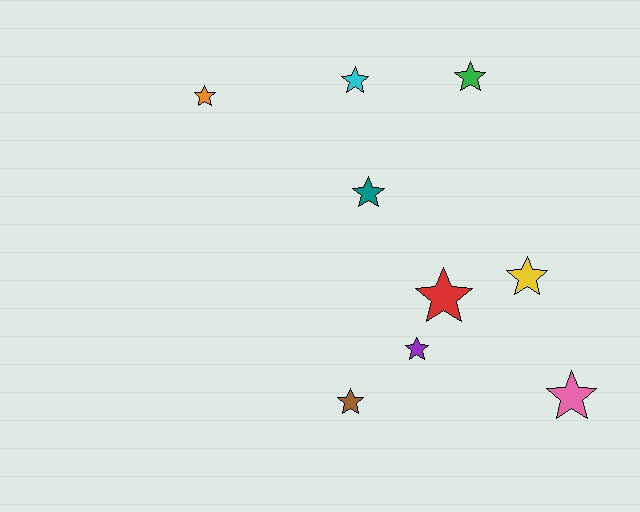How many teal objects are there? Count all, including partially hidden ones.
There is 1 teal object.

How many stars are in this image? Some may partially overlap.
There are 9 stars.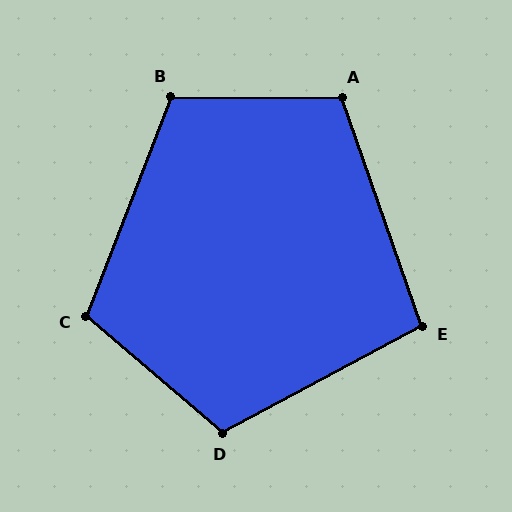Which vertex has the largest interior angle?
D, at approximately 111 degrees.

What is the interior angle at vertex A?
Approximately 109 degrees (obtuse).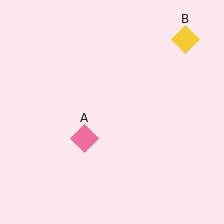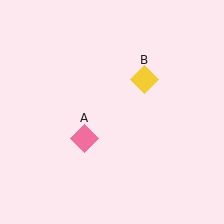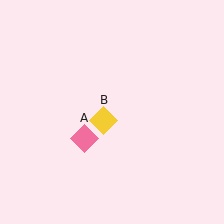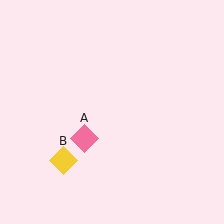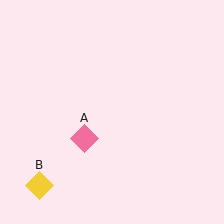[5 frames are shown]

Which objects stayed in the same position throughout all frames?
Pink diamond (object A) remained stationary.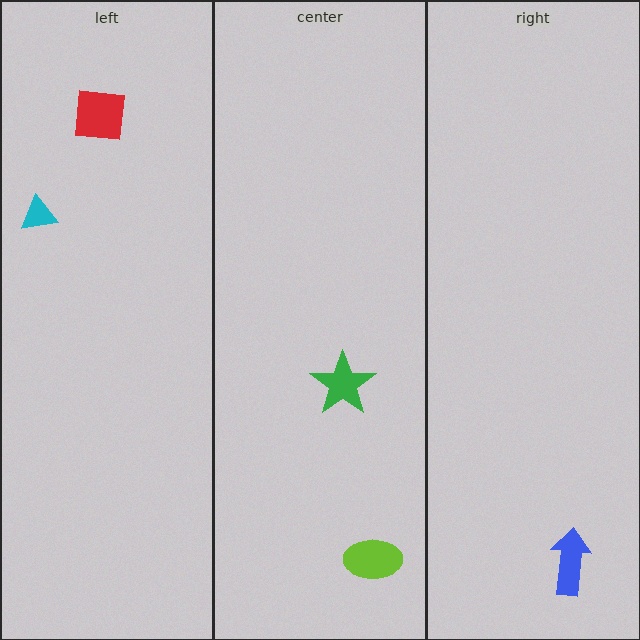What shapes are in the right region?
The blue arrow.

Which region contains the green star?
The center region.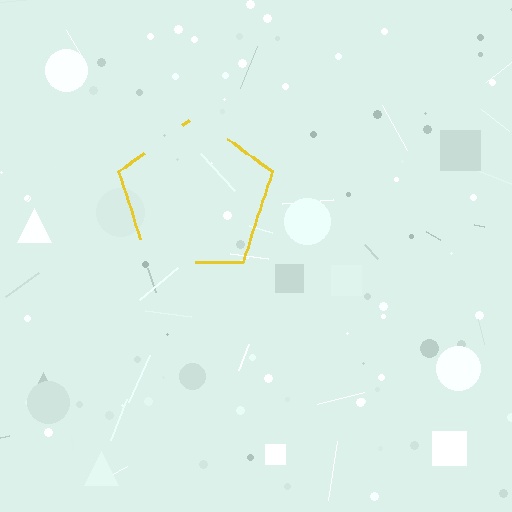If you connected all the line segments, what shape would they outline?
They would outline a pentagon.